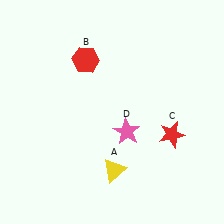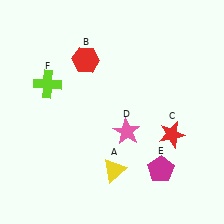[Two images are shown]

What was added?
A magenta pentagon (E), a lime cross (F) were added in Image 2.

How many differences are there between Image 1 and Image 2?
There are 2 differences between the two images.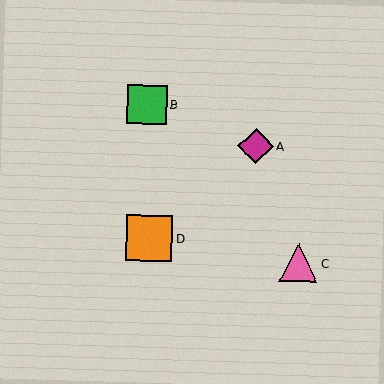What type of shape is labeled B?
Shape B is a green square.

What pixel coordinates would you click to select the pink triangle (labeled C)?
Click at (299, 263) to select the pink triangle C.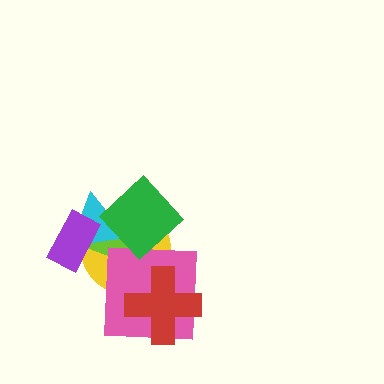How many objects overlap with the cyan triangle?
4 objects overlap with the cyan triangle.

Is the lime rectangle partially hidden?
Yes, it is partially covered by another shape.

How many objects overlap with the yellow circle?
6 objects overlap with the yellow circle.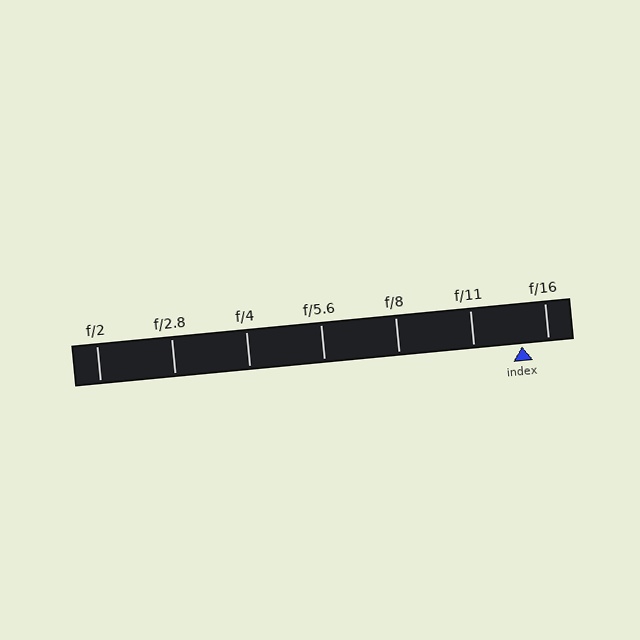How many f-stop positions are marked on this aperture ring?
There are 7 f-stop positions marked.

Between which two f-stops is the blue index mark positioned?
The index mark is between f/11 and f/16.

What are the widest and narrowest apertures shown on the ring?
The widest aperture shown is f/2 and the narrowest is f/16.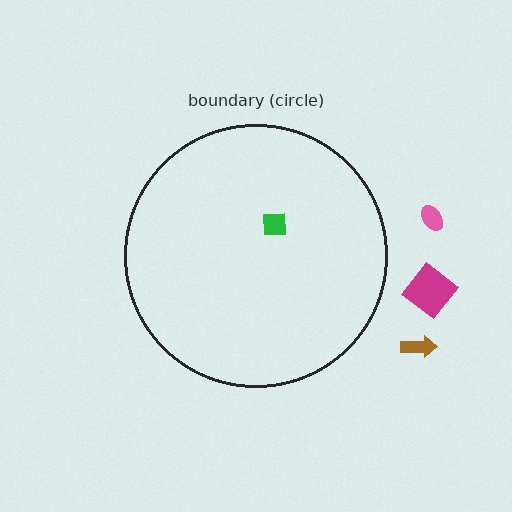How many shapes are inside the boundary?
1 inside, 3 outside.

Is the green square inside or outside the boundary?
Inside.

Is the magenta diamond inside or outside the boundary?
Outside.